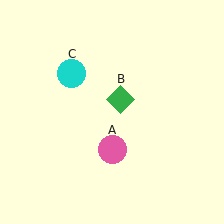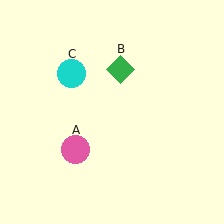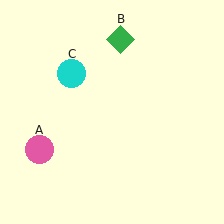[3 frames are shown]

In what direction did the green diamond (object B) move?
The green diamond (object B) moved up.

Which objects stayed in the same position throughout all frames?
Cyan circle (object C) remained stationary.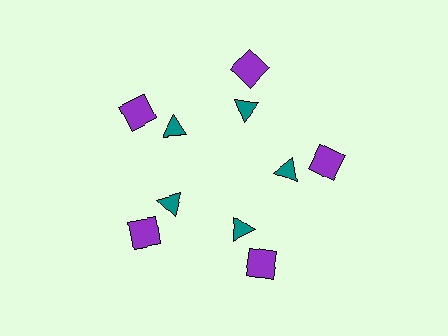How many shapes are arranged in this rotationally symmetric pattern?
There are 10 shapes, arranged in 5 groups of 2.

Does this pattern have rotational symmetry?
Yes, this pattern has 5-fold rotational symmetry. It looks the same after rotating 72 degrees around the center.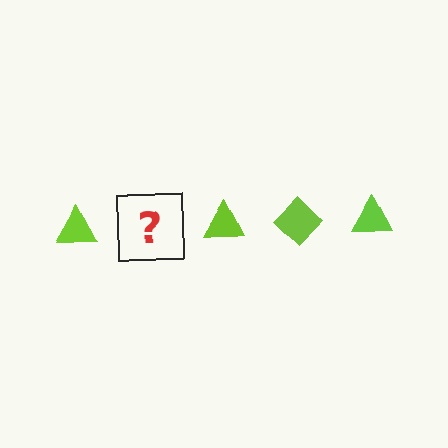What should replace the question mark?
The question mark should be replaced with a lime diamond.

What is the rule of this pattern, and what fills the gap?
The rule is that the pattern cycles through triangle, diamond shapes in lime. The gap should be filled with a lime diamond.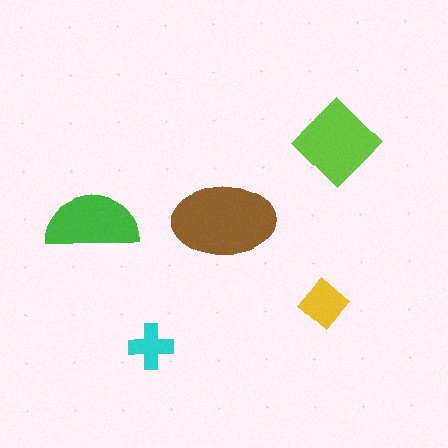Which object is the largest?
The brown ellipse.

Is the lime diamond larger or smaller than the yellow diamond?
Larger.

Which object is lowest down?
The cyan cross is bottommost.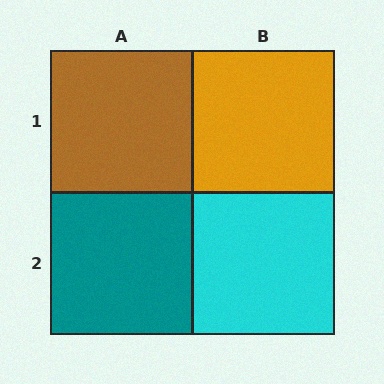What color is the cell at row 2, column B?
Cyan.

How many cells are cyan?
1 cell is cyan.